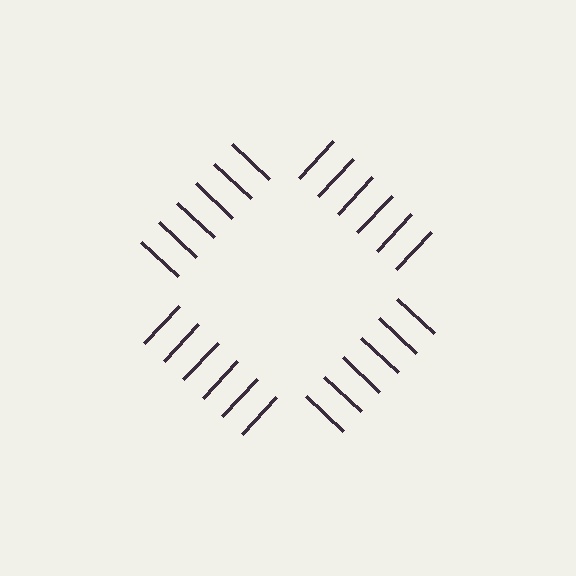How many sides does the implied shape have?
4 sides — the line-ends trace a square.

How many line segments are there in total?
24 — 6 along each of the 4 edges.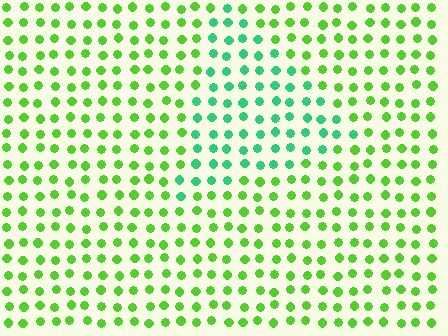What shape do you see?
I see a triangle.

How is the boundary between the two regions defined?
The boundary is defined purely by a slight shift in hue (about 40 degrees). Spacing, size, and orientation are identical on both sides.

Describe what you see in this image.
The image is filled with small lime elements in a uniform arrangement. A triangle-shaped region is visible where the elements are tinted to a slightly different hue, forming a subtle color boundary.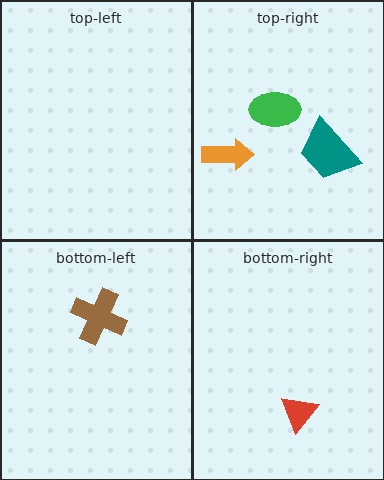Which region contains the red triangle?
The bottom-right region.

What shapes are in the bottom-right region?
The red triangle.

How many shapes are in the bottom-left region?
1.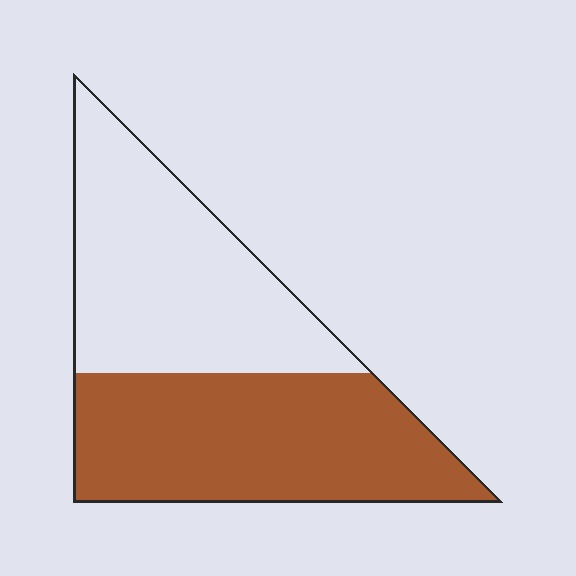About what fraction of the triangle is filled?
About one half (1/2).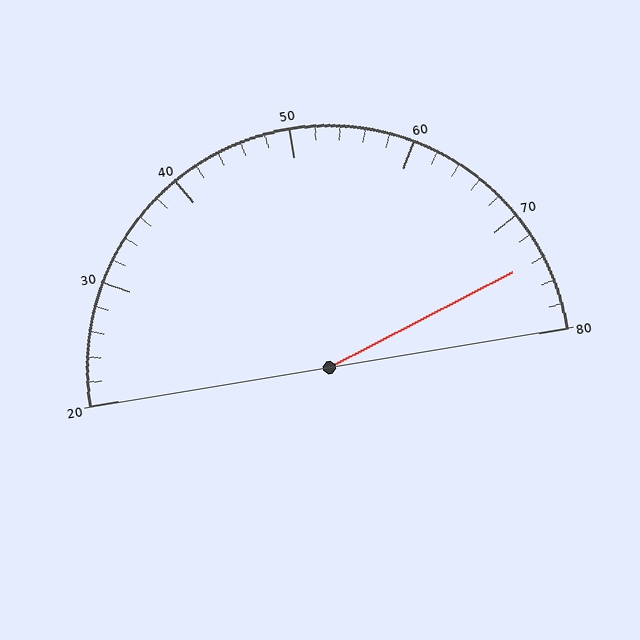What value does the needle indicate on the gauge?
The needle indicates approximately 74.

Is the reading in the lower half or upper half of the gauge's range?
The reading is in the upper half of the range (20 to 80).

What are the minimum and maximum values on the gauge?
The gauge ranges from 20 to 80.